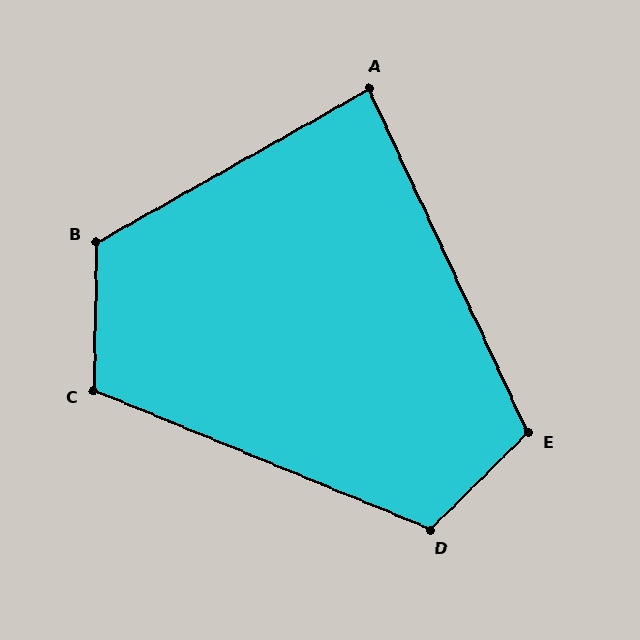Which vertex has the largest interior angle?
B, at approximately 120 degrees.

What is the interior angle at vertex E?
Approximately 110 degrees (obtuse).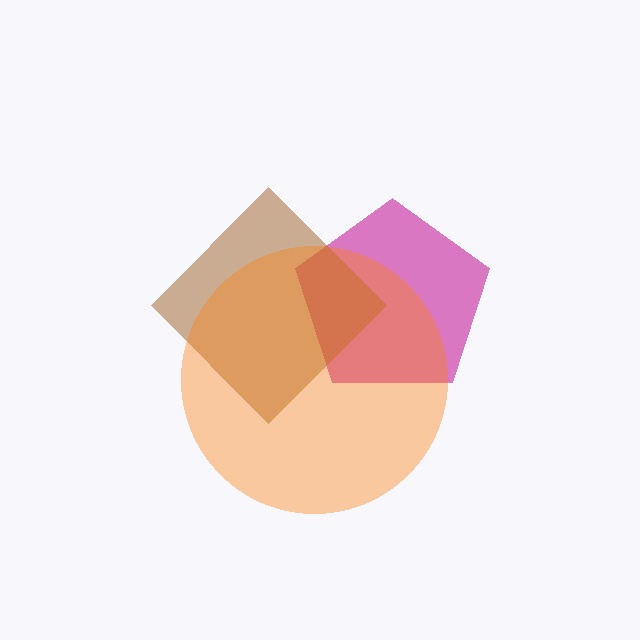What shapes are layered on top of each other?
The layered shapes are: a magenta pentagon, a brown diamond, an orange circle.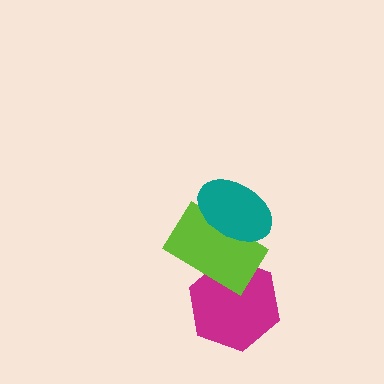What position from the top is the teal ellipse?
The teal ellipse is 1st from the top.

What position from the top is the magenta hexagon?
The magenta hexagon is 3rd from the top.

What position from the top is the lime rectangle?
The lime rectangle is 2nd from the top.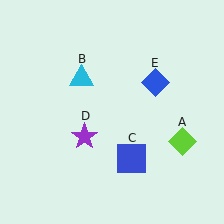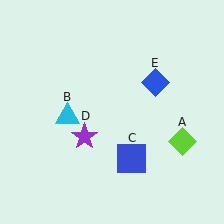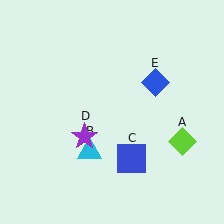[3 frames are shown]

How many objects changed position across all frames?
1 object changed position: cyan triangle (object B).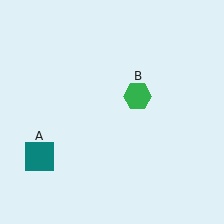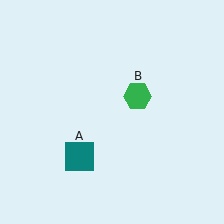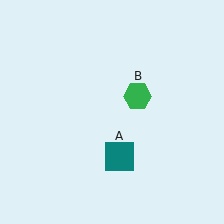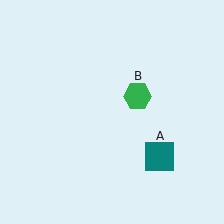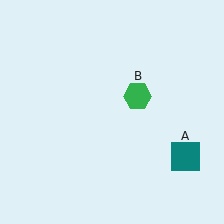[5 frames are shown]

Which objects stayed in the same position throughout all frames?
Green hexagon (object B) remained stationary.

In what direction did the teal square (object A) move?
The teal square (object A) moved right.